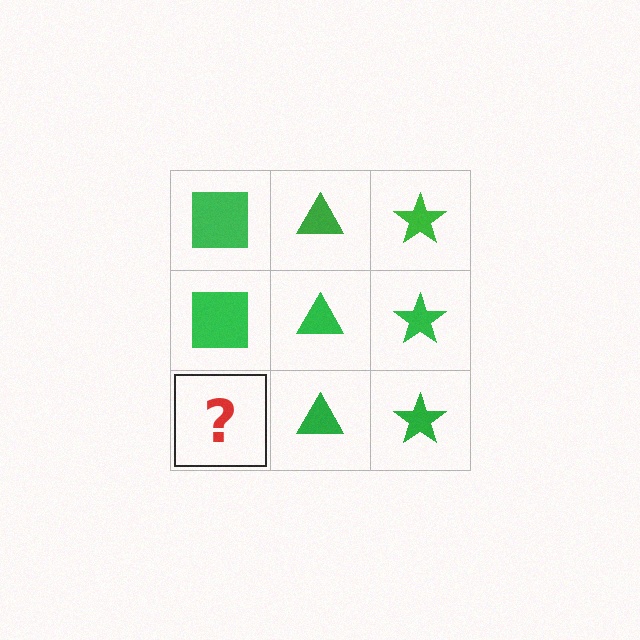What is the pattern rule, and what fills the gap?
The rule is that each column has a consistent shape. The gap should be filled with a green square.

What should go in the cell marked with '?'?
The missing cell should contain a green square.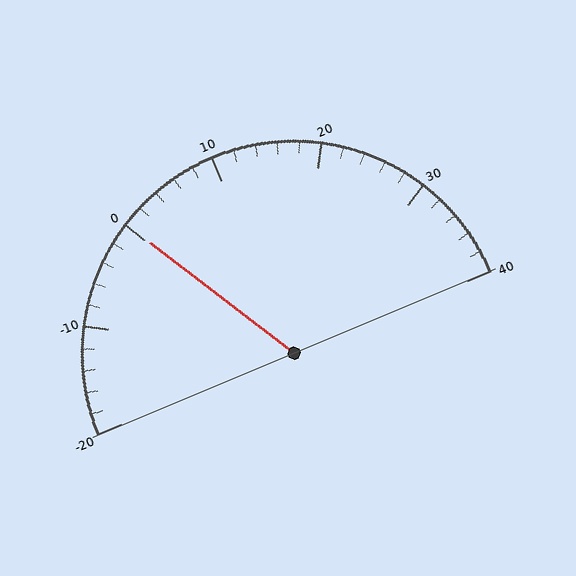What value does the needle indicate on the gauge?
The needle indicates approximately 0.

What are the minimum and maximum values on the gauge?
The gauge ranges from -20 to 40.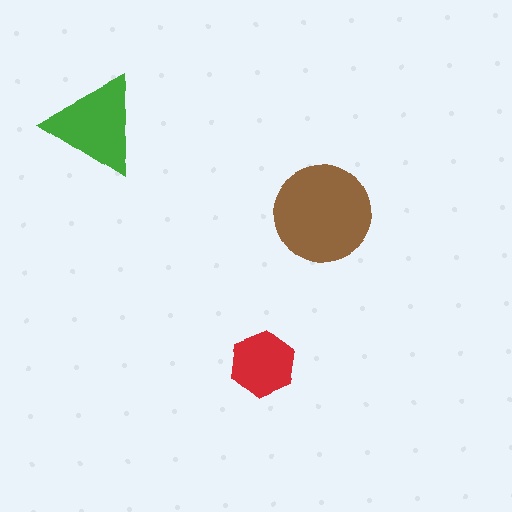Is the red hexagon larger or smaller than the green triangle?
Smaller.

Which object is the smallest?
The red hexagon.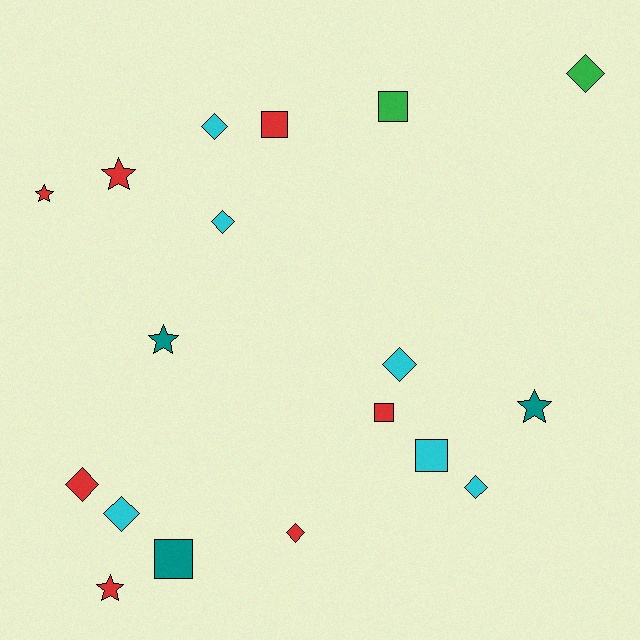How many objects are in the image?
There are 18 objects.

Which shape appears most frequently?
Diamond, with 8 objects.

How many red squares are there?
There are 2 red squares.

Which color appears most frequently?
Red, with 7 objects.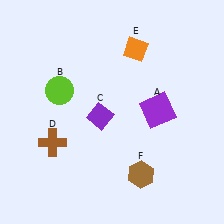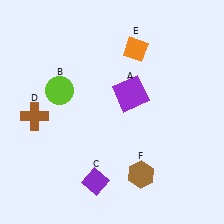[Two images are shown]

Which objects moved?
The objects that moved are: the purple square (A), the purple diamond (C), the brown cross (D).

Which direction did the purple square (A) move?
The purple square (A) moved left.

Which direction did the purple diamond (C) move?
The purple diamond (C) moved down.